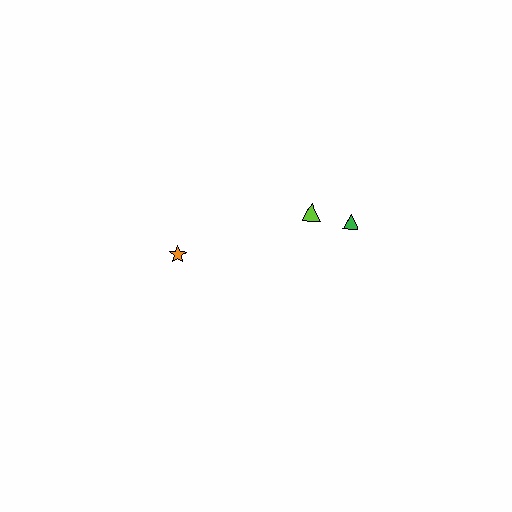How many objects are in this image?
There are 3 objects.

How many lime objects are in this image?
There is 1 lime object.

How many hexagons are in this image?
There are no hexagons.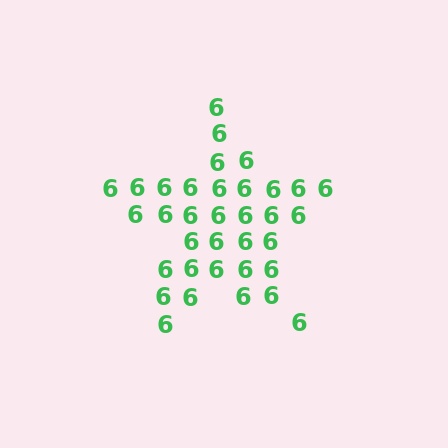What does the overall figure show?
The overall figure shows a star.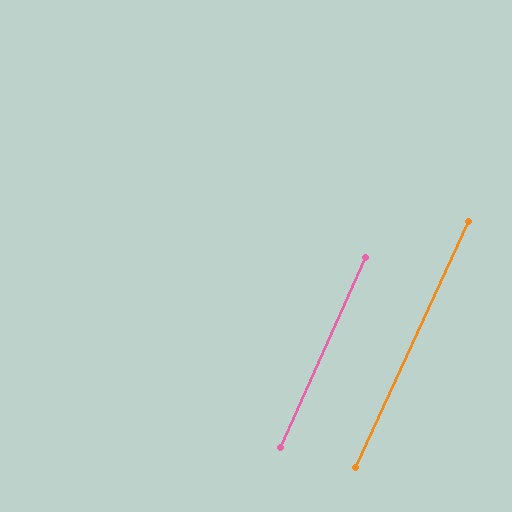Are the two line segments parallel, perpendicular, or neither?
Parallel — their directions differ by only 0.5°.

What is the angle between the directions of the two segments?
Approximately 1 degree.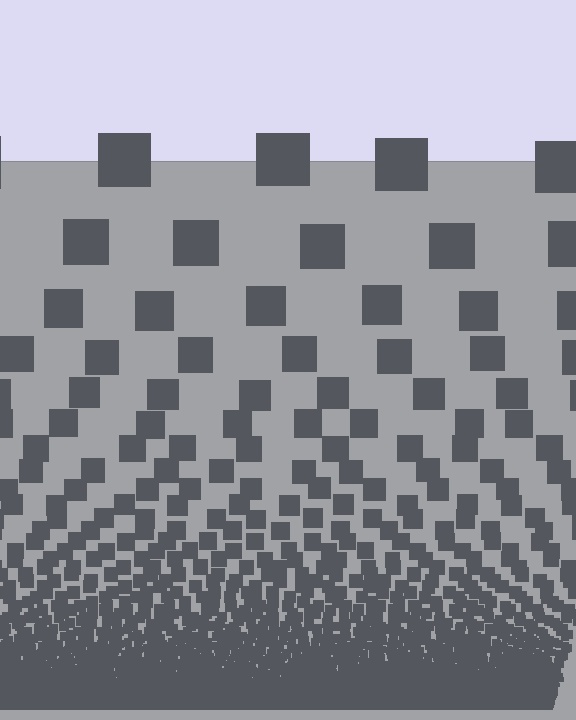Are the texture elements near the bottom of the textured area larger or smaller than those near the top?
Smaller. The gradient is inverted — elements near the bottom are smaller and denser.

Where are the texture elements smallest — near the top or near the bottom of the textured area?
Near the bottom.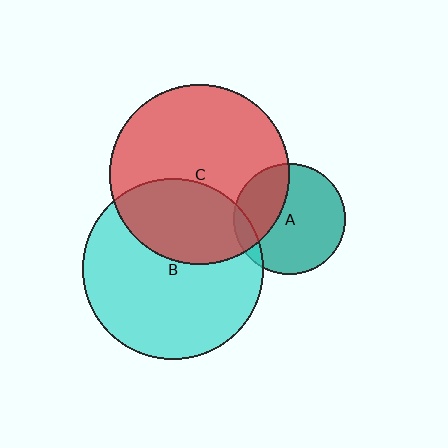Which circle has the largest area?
Circle B (cyan).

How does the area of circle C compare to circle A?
Approximately 2.6 times.